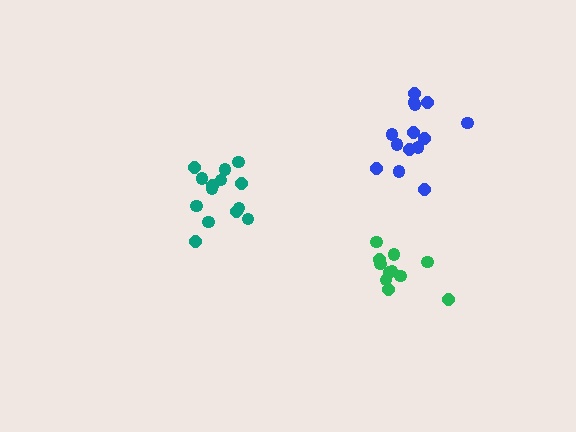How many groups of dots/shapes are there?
There are 3 groups.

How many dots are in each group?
Group 1: 14 dots, Group 2: 14 dots, Group 3: 11 dots (39 total).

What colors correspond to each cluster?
The clusters are colored: teal, blue, green.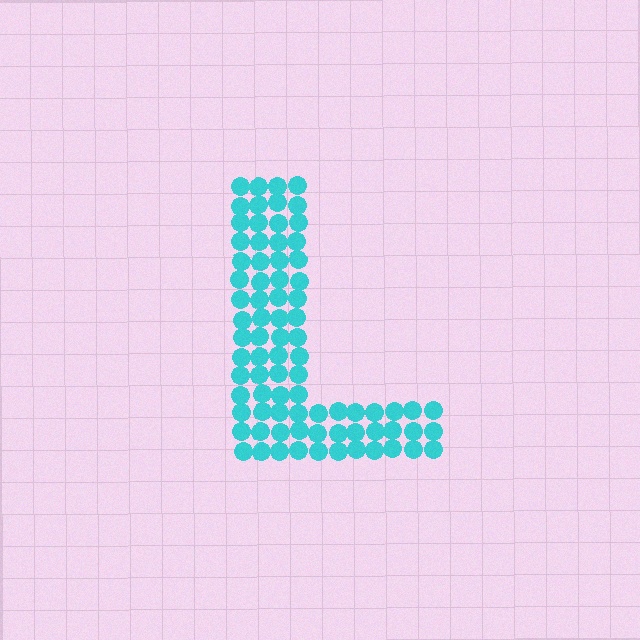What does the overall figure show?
The overall figure shows the letter L.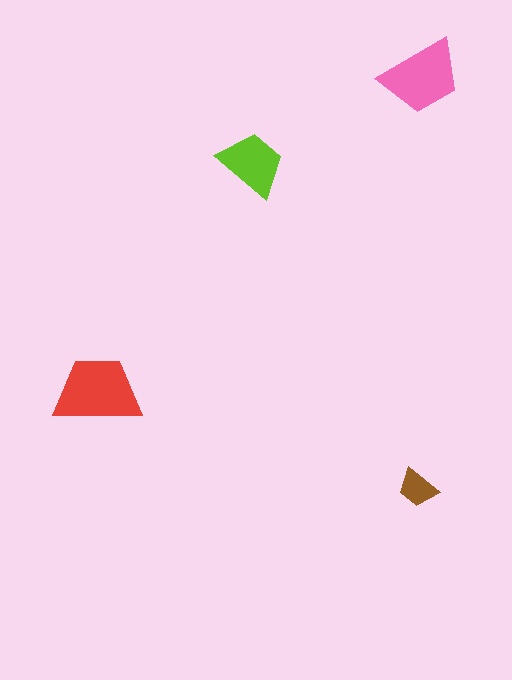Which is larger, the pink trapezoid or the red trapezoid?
The red one.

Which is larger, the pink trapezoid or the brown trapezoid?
The pink one.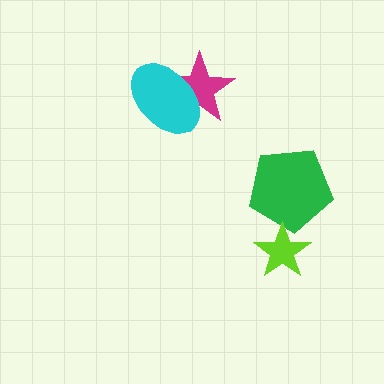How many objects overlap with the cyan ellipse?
1 object overlaps with the cyan ellipse.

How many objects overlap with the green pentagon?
1 object overlaps with the green pentagon.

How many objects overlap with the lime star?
1 object overlaps with the lime star.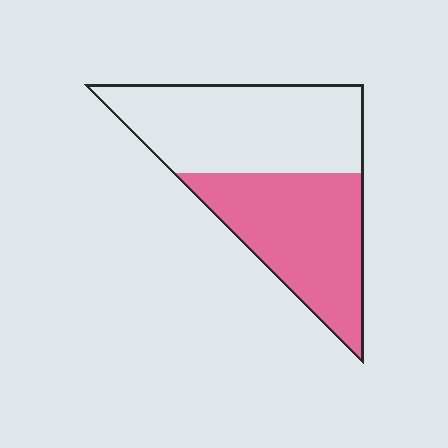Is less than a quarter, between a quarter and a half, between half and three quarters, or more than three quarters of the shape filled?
Between a quarter and a half.